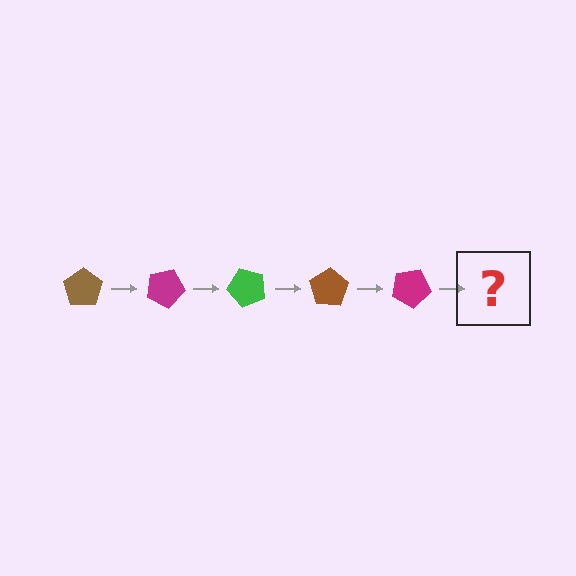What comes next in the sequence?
The next element should be a green pentagon, rotated 125 degrees from the start.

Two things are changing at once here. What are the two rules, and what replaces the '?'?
The two rules are that it rotates 25 degrees each step and the color cycles through brown, magenta, and green. The '?' should be a green pentagon, rotated 125 degrees from the start.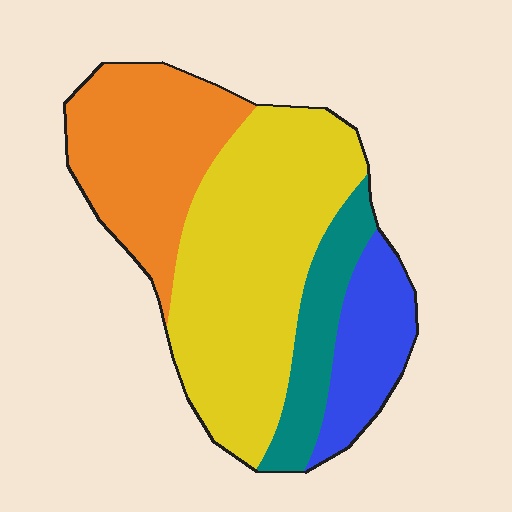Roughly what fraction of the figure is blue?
Blue takes up less than a sixth of the figure.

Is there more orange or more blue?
Orange.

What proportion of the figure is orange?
Orange takes up between a sixth and a third of the figure.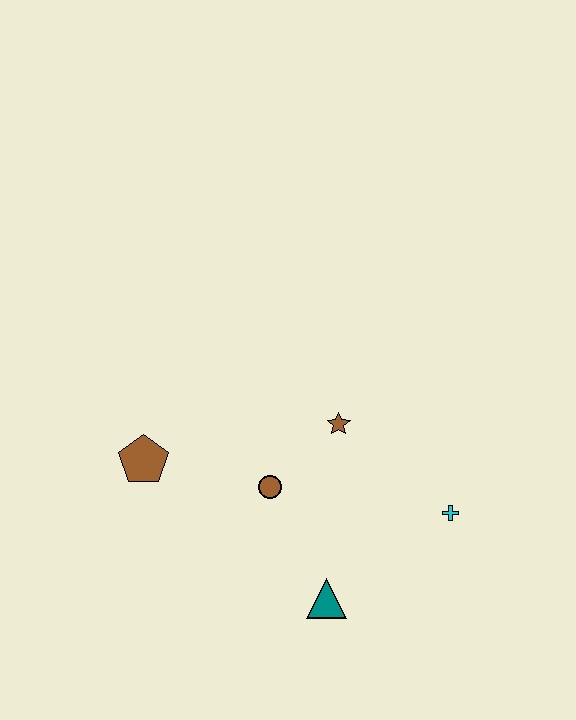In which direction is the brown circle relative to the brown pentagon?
The brown circle is to the right of the brown pentagon.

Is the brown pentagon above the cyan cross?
Yes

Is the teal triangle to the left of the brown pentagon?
No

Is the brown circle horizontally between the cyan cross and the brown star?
No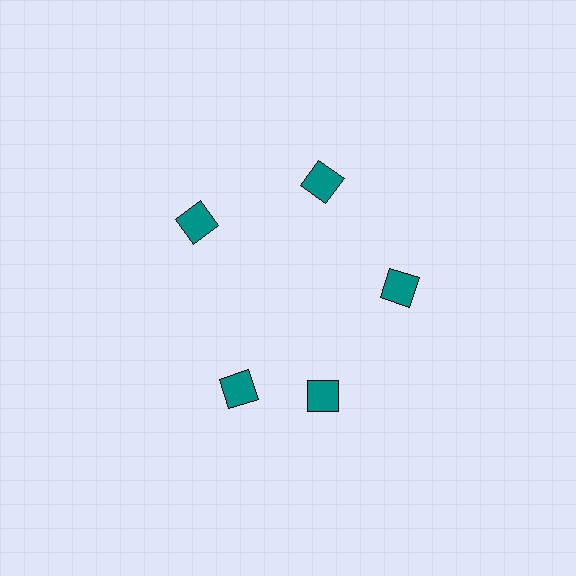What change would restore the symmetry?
The symmetry would be restored by rotating it back into even spacing with its neighbors so that all 5 squares sit at equal angles and equal distance from the center.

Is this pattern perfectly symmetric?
No. The 5 teal squares are arranged in a ring, but one element near the 8 o'clock position is rotated out of alignment along the ring, breaking the 5-fold rotational symmetry.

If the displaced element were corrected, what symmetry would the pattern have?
It would have 5-fold rotational symmetry — the pattern would map onto itself every 72 degrees.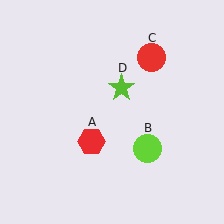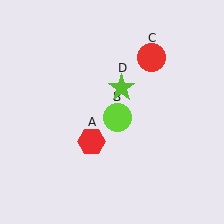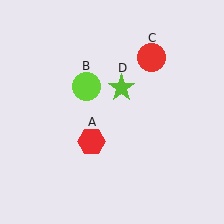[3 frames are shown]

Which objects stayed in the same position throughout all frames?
Red hexagon (object A) and red circle (object C) and lime star (object D) remained stationary.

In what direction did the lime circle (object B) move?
The lime circle (object B) moved up and to the left.